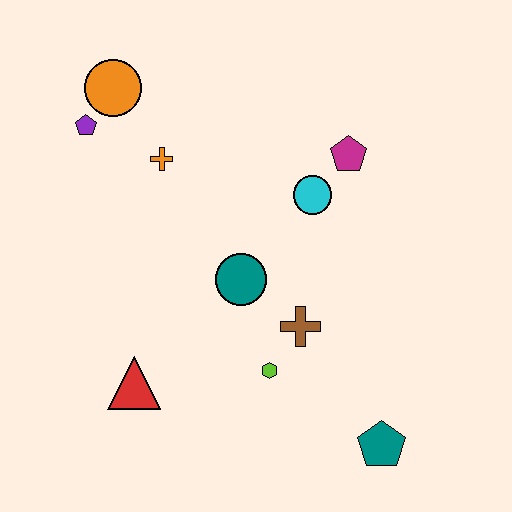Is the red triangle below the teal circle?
Yes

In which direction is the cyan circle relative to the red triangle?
The cyan circle is above the red triangle.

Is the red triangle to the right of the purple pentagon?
Yes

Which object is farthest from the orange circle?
The teal pentagon is farthest from the orange circle.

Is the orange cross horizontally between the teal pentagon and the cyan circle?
No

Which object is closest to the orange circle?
The purple pentagon is closest to the orange circle.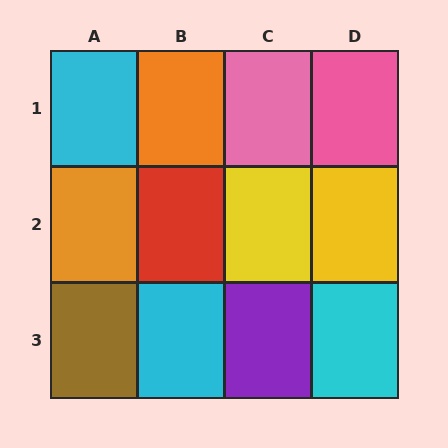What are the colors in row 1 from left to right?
Cyan, orange, pink, pink.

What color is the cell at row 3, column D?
Cyan.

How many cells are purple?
1 cell is purple.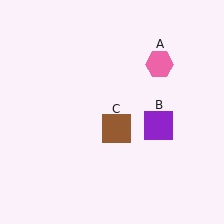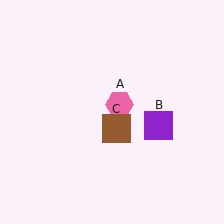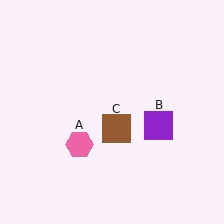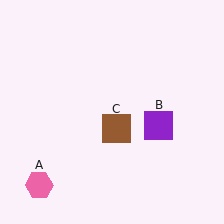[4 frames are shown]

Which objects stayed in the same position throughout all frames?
Purple square (object B) and brown square (object C) remained stationary.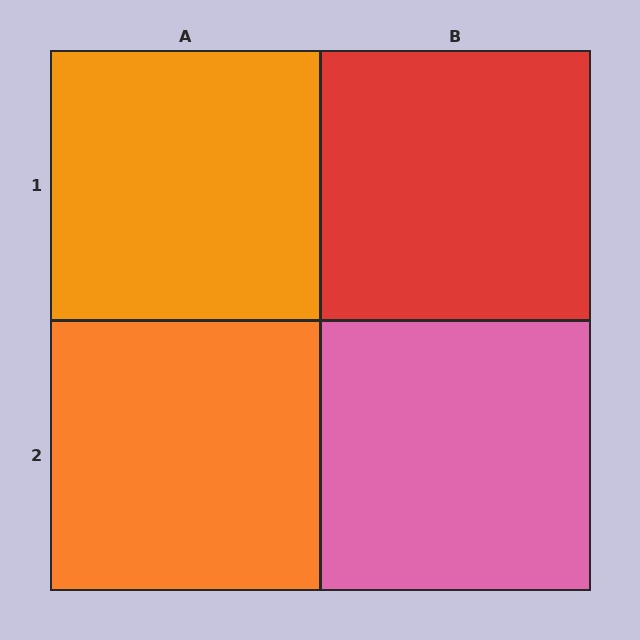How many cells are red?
1 cell is red.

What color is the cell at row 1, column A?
Orange.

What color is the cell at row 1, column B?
Red.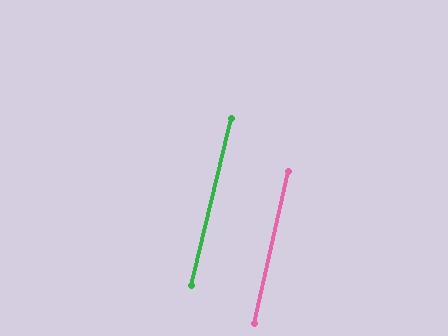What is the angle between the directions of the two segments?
Approximately 1 degree.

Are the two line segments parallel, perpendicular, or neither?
Parallel — their directions differ by only 0.5°.